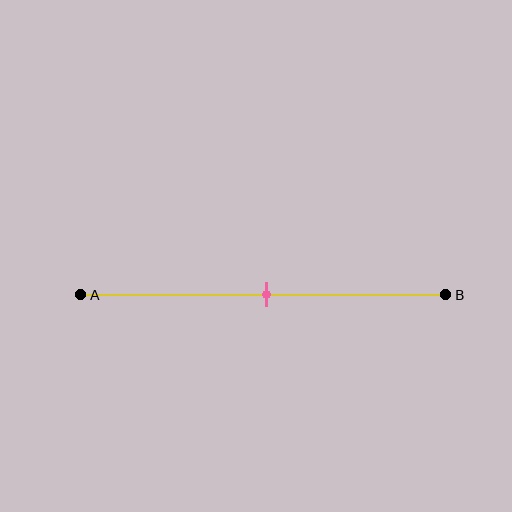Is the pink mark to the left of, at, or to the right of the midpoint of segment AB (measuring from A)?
The pink mark is approximately at the midpoint of segment AB.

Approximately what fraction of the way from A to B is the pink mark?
The pink mark is approximately 50% of the way from A to B.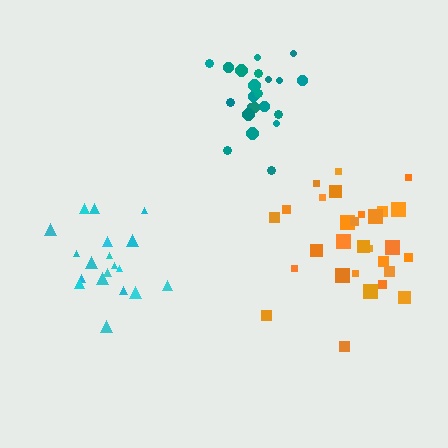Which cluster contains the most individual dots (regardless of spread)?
Orange (29).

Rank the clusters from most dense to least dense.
teal, cyan, orange.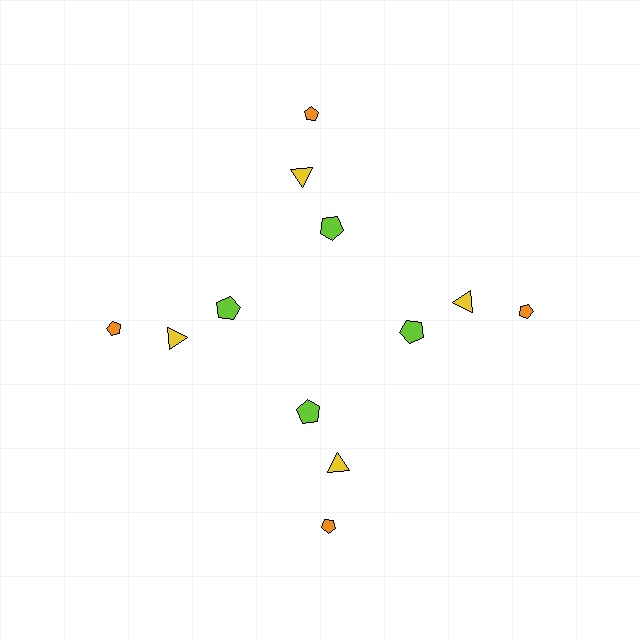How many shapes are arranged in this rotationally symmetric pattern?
There are 12 shapes, arranged in 4 groups of 3.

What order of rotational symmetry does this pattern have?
This pattern has 4-fold rotational symmetry.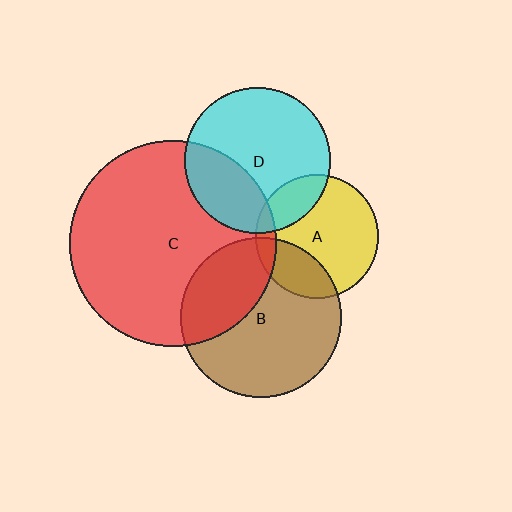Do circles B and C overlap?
Yes.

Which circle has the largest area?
Circle C (red).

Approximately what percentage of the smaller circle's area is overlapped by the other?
Approximately 35%.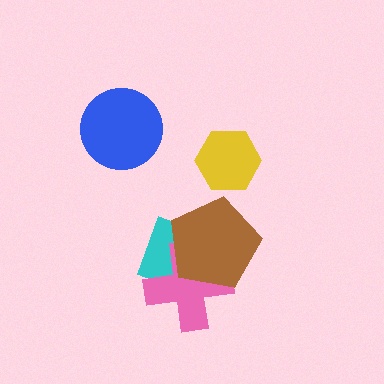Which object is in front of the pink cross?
The brown pentagon is in front of the pink cross.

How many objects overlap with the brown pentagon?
2 objects overlap with the brown pentagon.